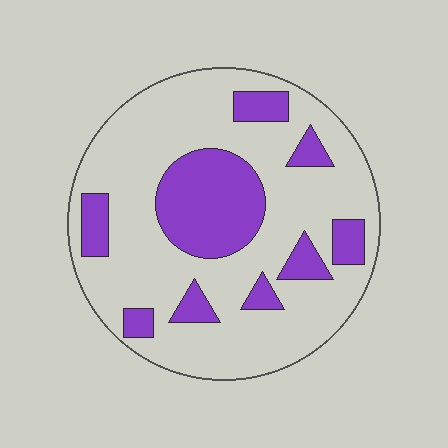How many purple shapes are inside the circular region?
9.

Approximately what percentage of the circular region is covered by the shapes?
Approximately 25%.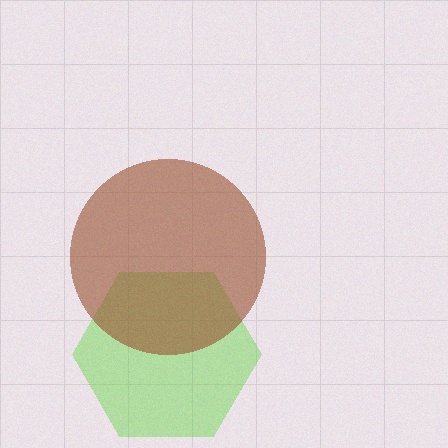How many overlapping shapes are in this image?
There are 2 overlapping shapes in the image.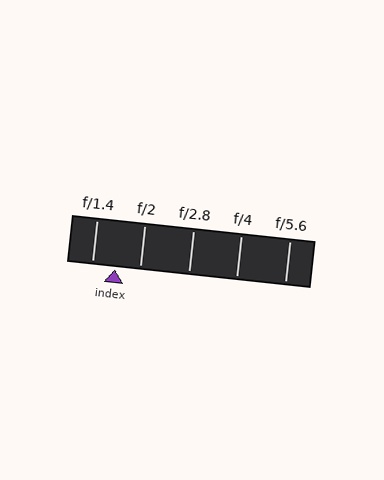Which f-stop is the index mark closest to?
The index mark is closest to f/1.4.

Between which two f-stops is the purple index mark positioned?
The index mark is between f/1.4 and f/2.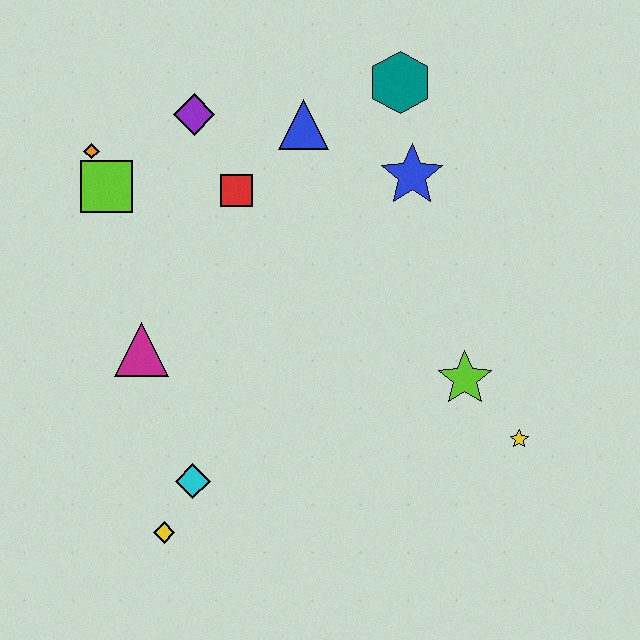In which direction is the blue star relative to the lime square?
The blue star is to the right of the lime square.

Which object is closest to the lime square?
The orange diamond is closest to the lime square.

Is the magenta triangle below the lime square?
Yes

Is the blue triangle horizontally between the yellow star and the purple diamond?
Yes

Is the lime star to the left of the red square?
No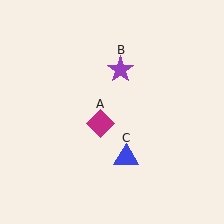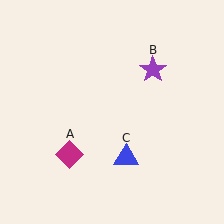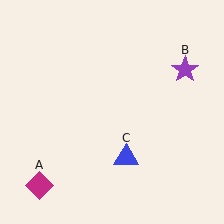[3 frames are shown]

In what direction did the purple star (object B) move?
The purple star (object B) moved right.